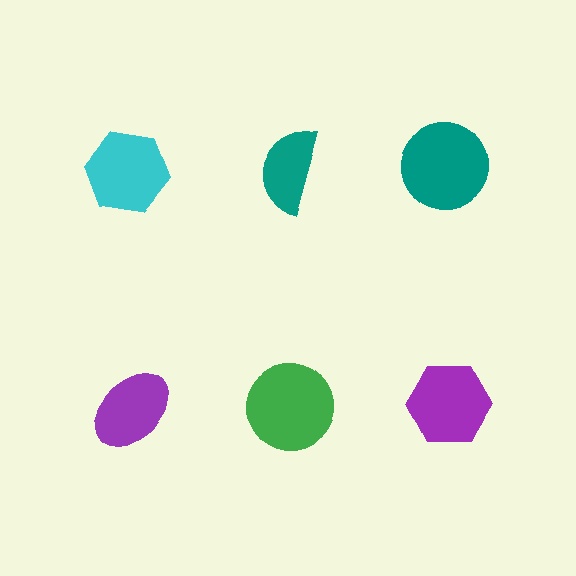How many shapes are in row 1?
3 shapes.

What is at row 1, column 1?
A cyan hexagon.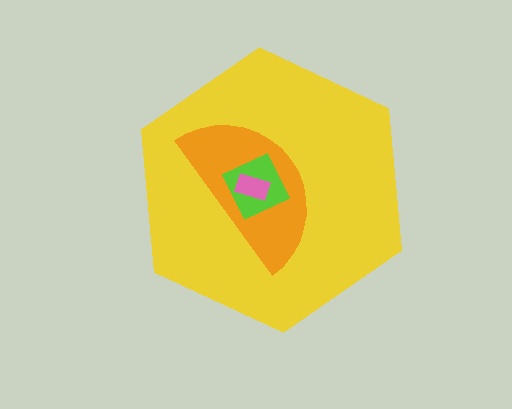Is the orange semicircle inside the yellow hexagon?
Yes.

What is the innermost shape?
The pink rectangle.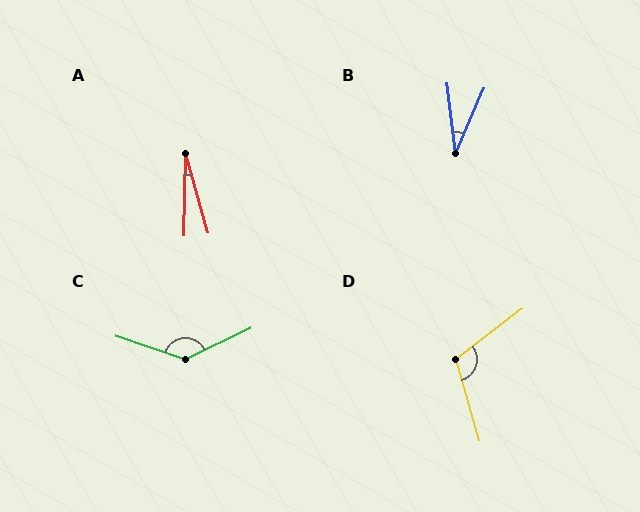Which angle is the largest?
C, at approximately 136 degrees.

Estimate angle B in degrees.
Approximately 31 degrees.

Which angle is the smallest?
A, at approximately 17 degrees.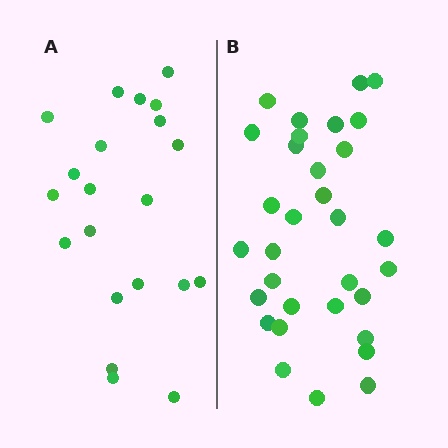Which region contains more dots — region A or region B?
Region B (the right region) has more dots.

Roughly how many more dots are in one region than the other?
Region B has roughly 12 or so more dots than region A.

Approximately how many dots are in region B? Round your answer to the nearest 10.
About 30 dots. (The exact count is 32, which rounds to 30.)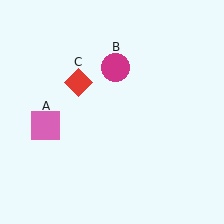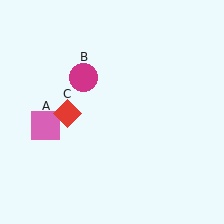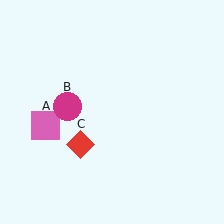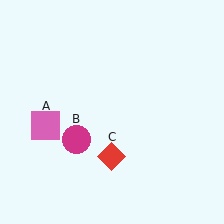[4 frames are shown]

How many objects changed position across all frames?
2 objects changed position: magenta circle (object B), red diamond (object C).